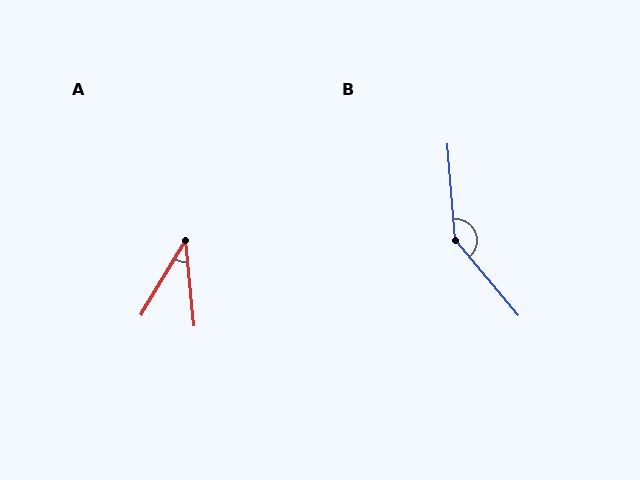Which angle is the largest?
B, at approximately 145 degrees.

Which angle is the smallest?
A, at approximately 37 degrees.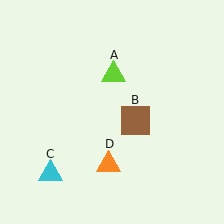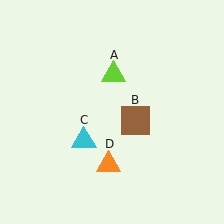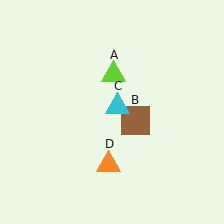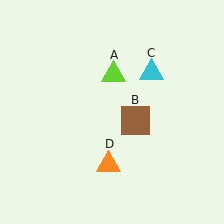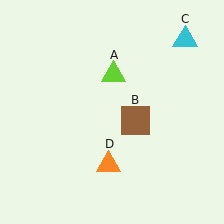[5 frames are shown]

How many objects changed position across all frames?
1 object changed position: cyan triangle (object C).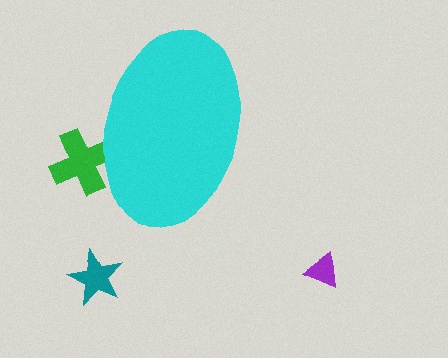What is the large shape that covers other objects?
A cyan ellipse.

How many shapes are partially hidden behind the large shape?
1 shape is partially hidden.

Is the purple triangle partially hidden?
No, the purple triangle is fully visible.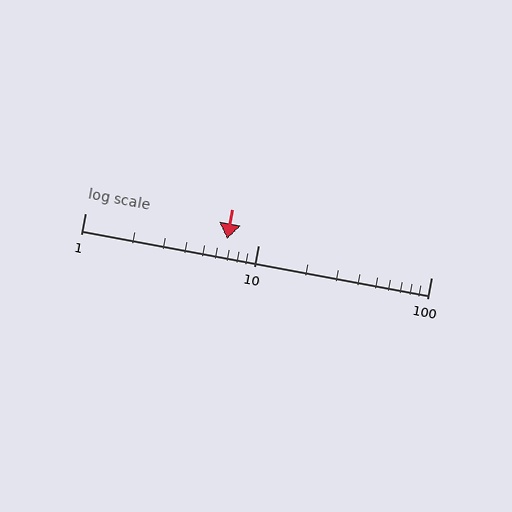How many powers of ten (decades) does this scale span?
The scale spans 2 decades, from 1 to 100.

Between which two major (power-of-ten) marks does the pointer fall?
The pointer is between 1 and 10.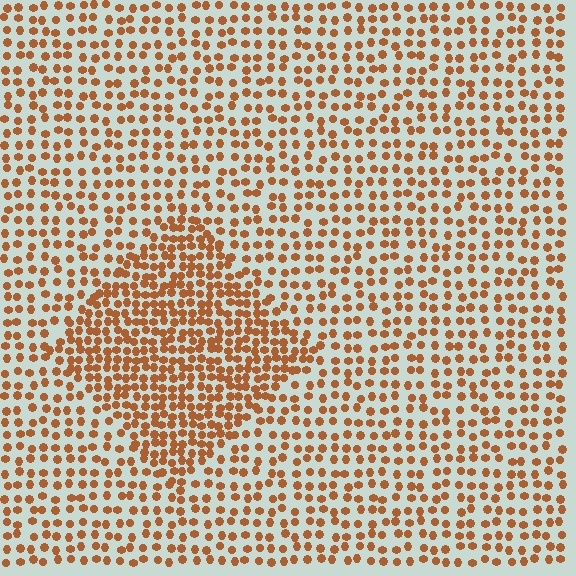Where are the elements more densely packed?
The elements are more densely packed inside the diamond boundary.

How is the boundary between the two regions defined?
The boundary is defined by a change in element density (approximately 1.8x ratio). All elements are the same color, size, and shape.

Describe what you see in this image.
The image contains small brown elements arranged at two different densities. A diamond-shaped region is visible where the elements are more densely packed than the surrounding area.